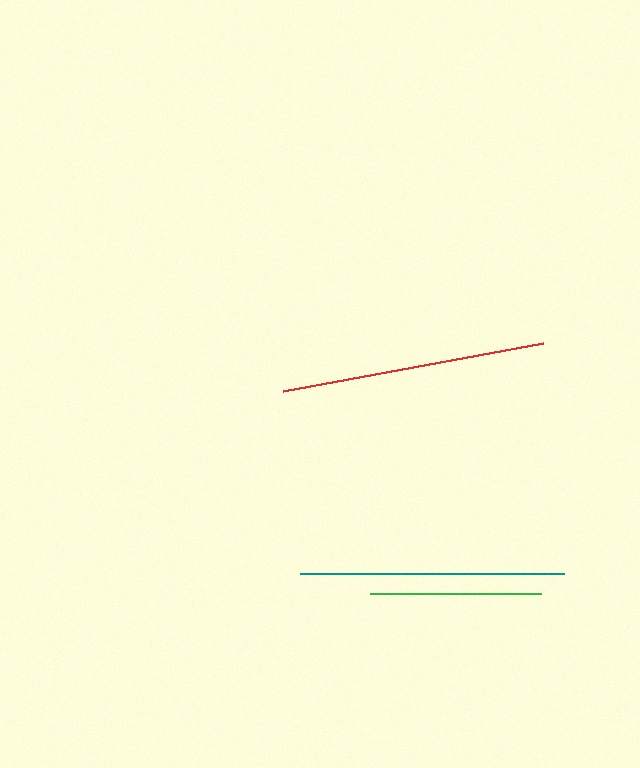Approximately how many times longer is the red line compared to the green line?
The red line is approximately 1.5 times the length of the green line.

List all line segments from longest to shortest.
From longest to shortest: red, teal, green.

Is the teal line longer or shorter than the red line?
The red line is longer than the teal line.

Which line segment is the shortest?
The green line is the shortest at approximately 170 pixels.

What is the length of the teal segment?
The teal segment is approximately 264 pixels long.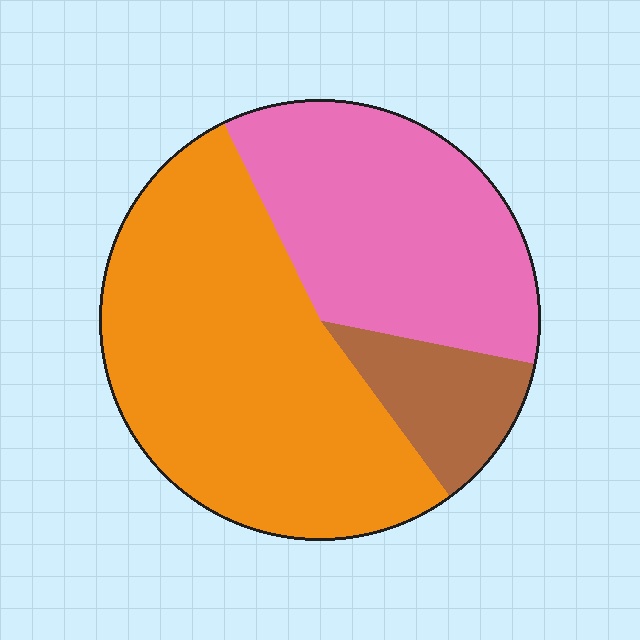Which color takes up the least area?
Brown, at roughly 10%.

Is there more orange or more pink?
Orange.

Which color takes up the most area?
Orange, at roughly 55%.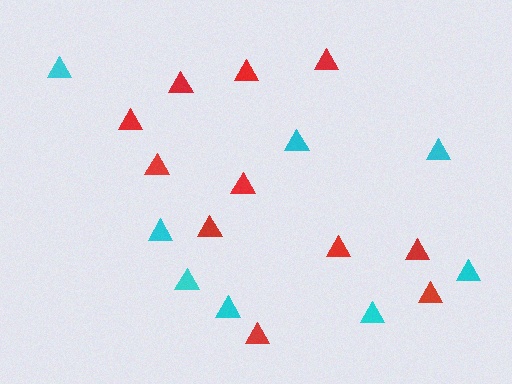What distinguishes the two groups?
There are 2 groups: one group of red triangles (11) and one group of cyan triangles (8).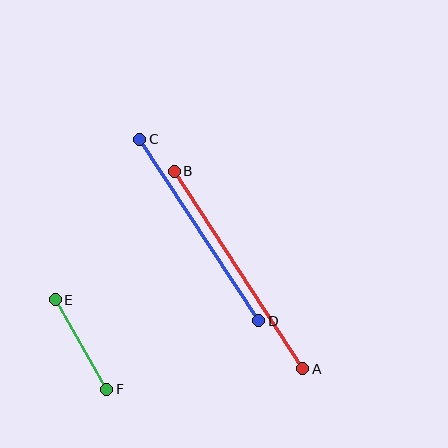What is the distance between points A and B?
The distance is approximately 236 pixels.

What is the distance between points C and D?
The distance is approximately 217 pixels.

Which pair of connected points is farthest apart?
Points A and B are farthest apart.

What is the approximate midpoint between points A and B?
The midpoint is at approximately (238, 270) pixels.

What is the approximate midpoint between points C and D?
The midpoint is at approximately (199, 230) pixels.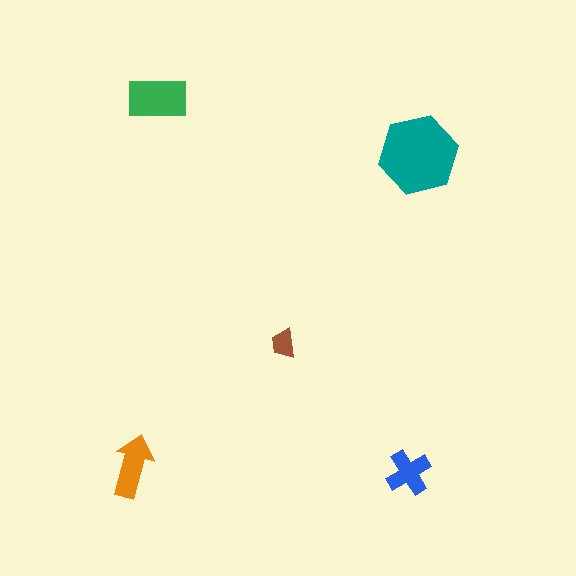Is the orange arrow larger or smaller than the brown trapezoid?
Larger.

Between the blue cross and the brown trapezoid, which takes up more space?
The blue cross.